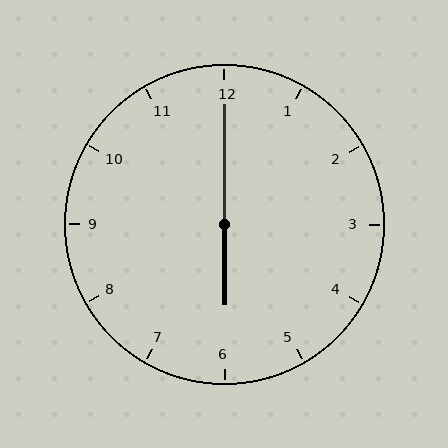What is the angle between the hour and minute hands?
Approximately 180 degrees.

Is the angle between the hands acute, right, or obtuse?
It is obtuse.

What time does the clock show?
6:00.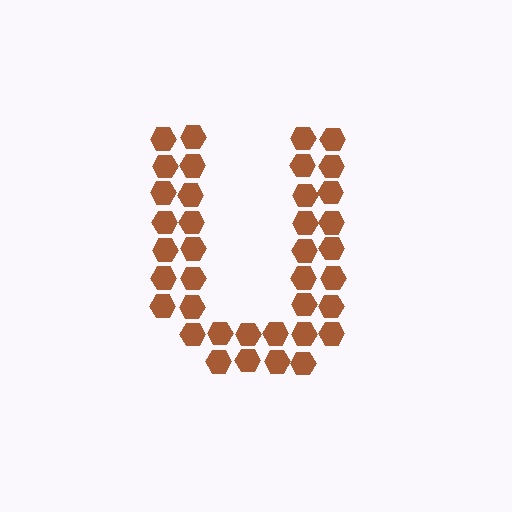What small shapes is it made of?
It is made of small hexagons.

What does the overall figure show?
The overall figure shows the letter U.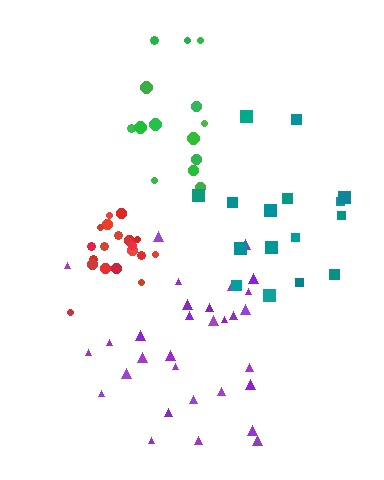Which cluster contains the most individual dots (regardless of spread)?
Purple (31).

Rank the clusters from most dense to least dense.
red, purple, teal, green.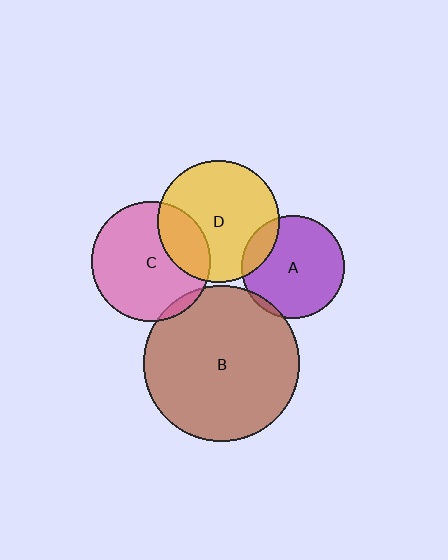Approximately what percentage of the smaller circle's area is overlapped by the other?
Approximately 25%.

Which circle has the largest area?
Circle B (brown).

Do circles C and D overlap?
Yes.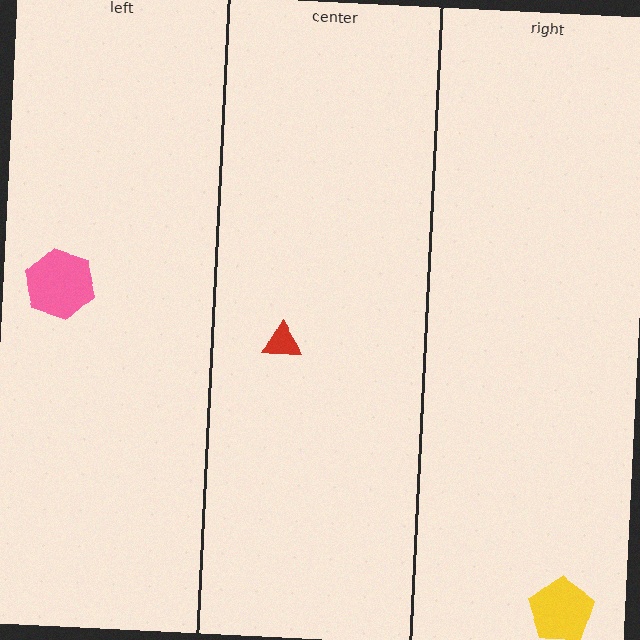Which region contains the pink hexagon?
The left region.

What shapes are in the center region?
The red triangle.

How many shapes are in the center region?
1.